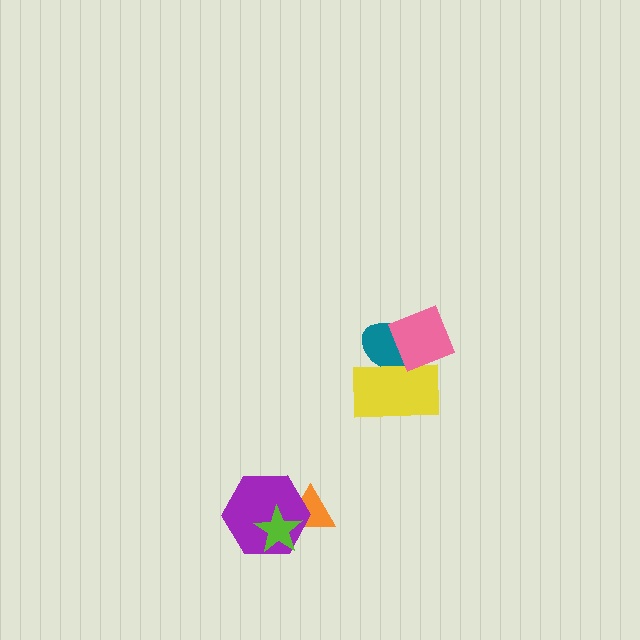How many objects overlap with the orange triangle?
2 objects overlap with the orange triangle.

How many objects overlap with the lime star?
2 objects overlap with the lime star.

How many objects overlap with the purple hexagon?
2 objects overlap with the purple hexagon.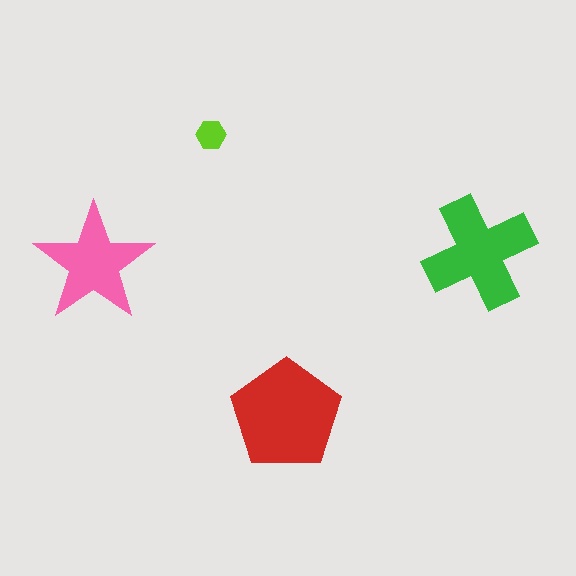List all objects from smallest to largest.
The lime hexagon, the pink star, the green cross, the red pentagon.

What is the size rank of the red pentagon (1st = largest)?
1st.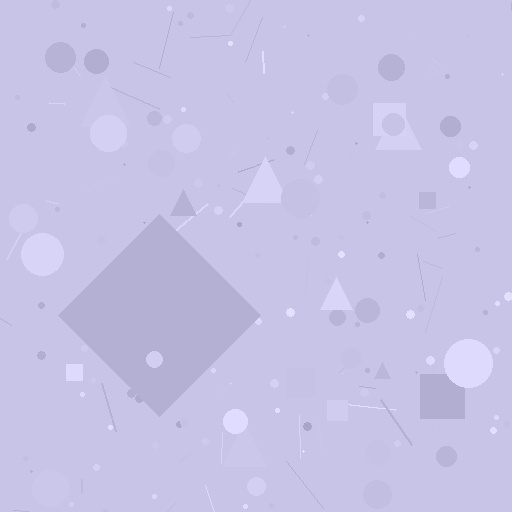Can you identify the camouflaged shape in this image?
The camouflaged shape is a diamond.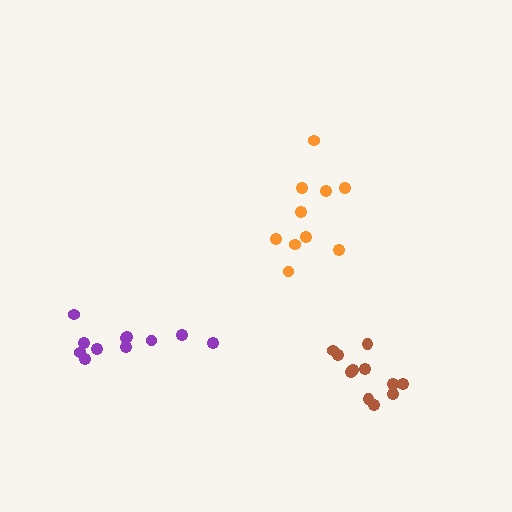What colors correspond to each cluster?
The clusters are colored: purple, brown, orange.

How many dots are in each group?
Group 1: 11 dots, Group 2: 11 dots, Group 3: 10 dots (32 total).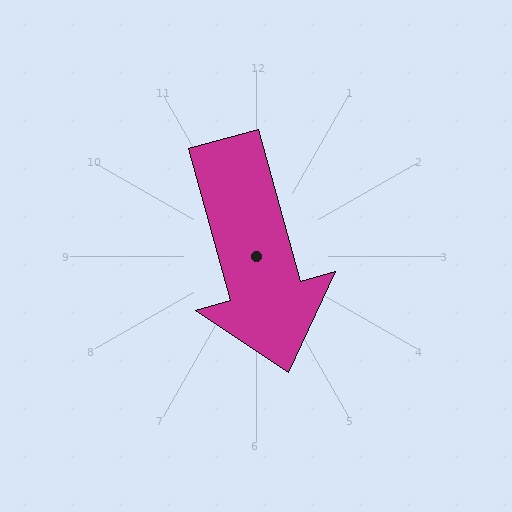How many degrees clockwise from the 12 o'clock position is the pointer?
Approximately 165 degrees.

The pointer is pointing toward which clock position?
Roughly 5 o'clock.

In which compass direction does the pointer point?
South.